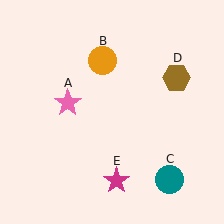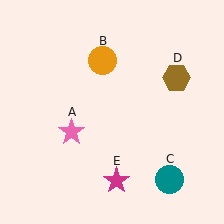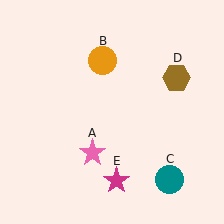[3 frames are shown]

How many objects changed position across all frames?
1 object changed position: pink star (object A).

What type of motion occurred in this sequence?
The pink star (object A) rotated counterclockwise around the center of the scene.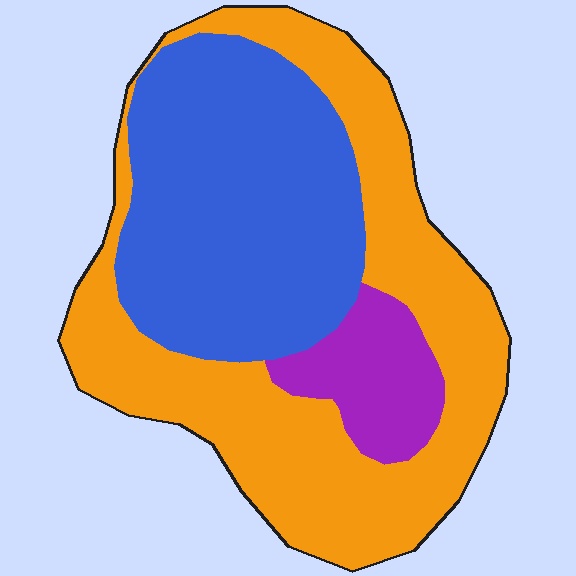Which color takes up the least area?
Purple, at roughly 10%.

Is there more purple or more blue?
Blue.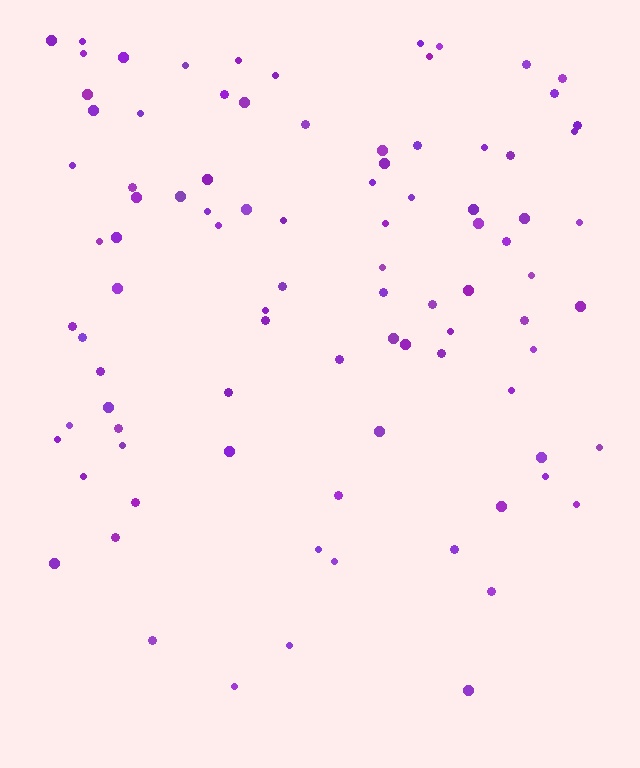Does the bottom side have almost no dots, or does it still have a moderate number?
Still a moderate number, just noticeably fewer than the top.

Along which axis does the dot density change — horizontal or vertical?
Vertical.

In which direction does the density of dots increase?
From bottom to top, with the top side densest.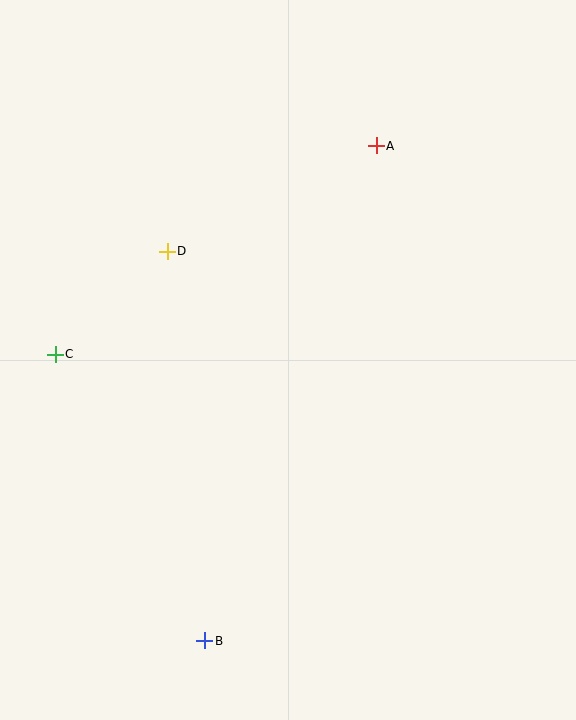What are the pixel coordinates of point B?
Point B is at (205, 641).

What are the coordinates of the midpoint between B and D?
The midpoint between B and D is at (186, 446).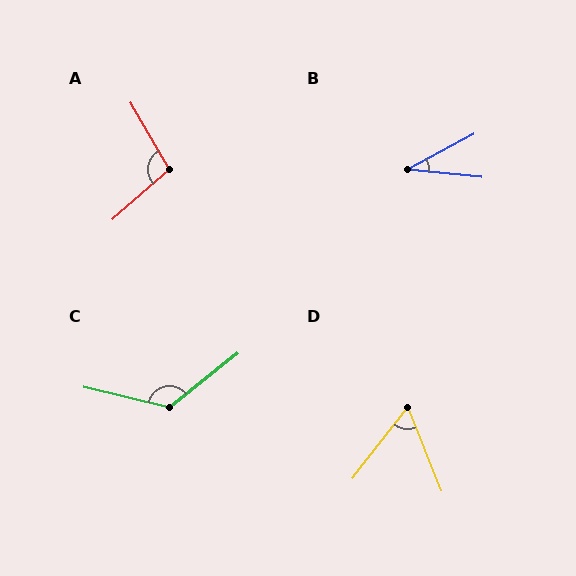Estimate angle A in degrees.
Approximately 102 degrees.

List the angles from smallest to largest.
B (34°), D (60°), A (102°), C (128°).